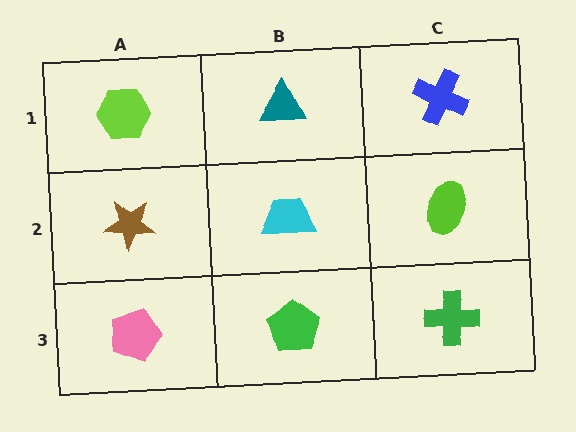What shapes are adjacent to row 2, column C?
A blue cross (row 1, column C), a green cross (row 3, column C), a cyan trapezoid (row 2, column B).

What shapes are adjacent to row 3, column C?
A lime ellipse (row 2, column C), a green pentagon (row 3, column B).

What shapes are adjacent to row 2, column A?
A lime hexagon (row 1, column A), a pink pentagon (row 3, column A), a cyan trapezoid (row 2, column B).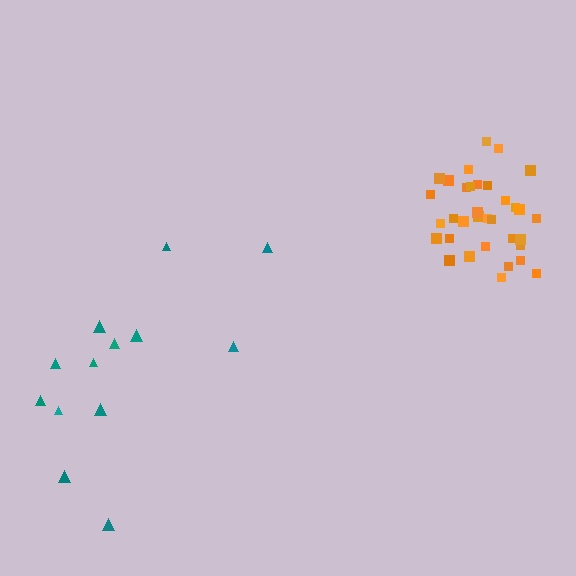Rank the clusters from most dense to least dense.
orange, teal.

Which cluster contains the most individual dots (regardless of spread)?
Orange (34).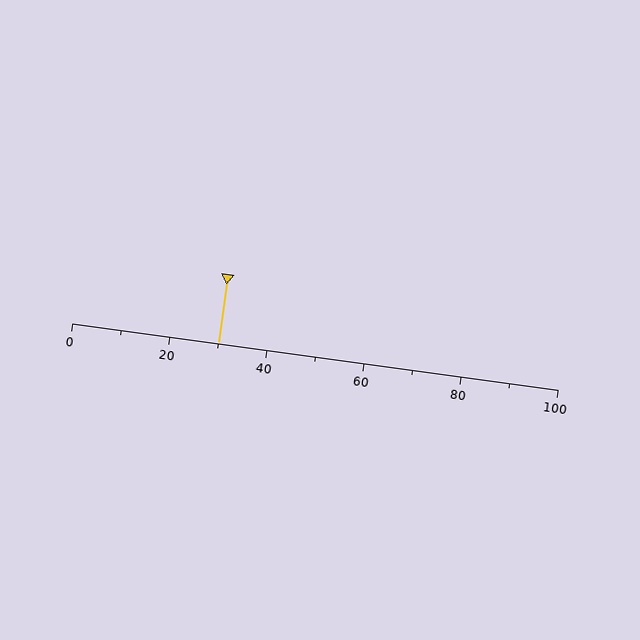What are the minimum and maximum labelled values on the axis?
The axis runs from 0 to 100.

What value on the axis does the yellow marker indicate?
The marker indicates approximately 30.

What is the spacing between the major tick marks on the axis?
The major ticks are spaced 20 apart.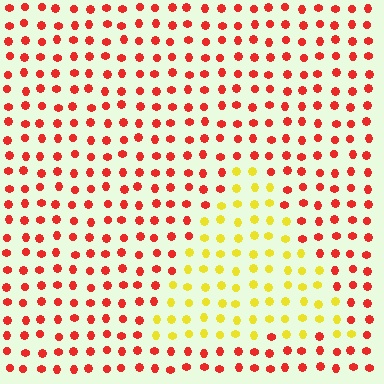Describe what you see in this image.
The image is filled with small red elements in a uniform arrangement. A triangle-shaped region is visible where the elements are tinted to a slightly different hue, forming a subtle color boundary.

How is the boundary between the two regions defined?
The boundary is defined purely by a slight shift in hue (about 57 degrees). Spacing, size, and orientation are identical on both sides.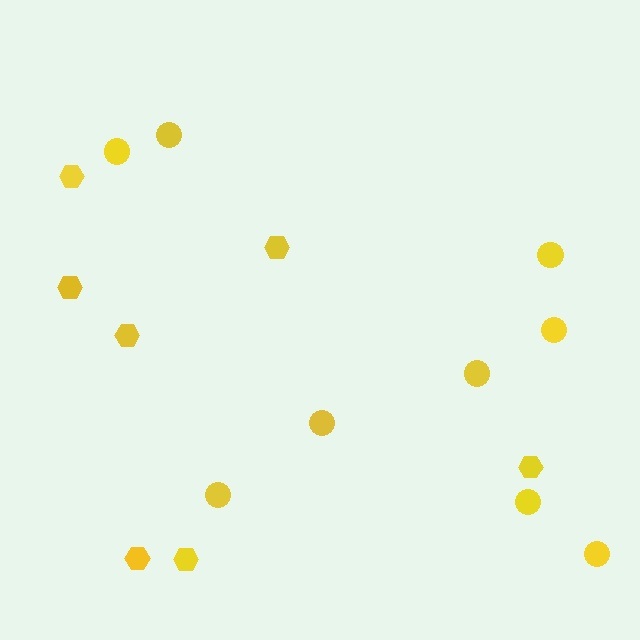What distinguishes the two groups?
There are 2 groups: one group of circles (9) and one group of hexagons (7).